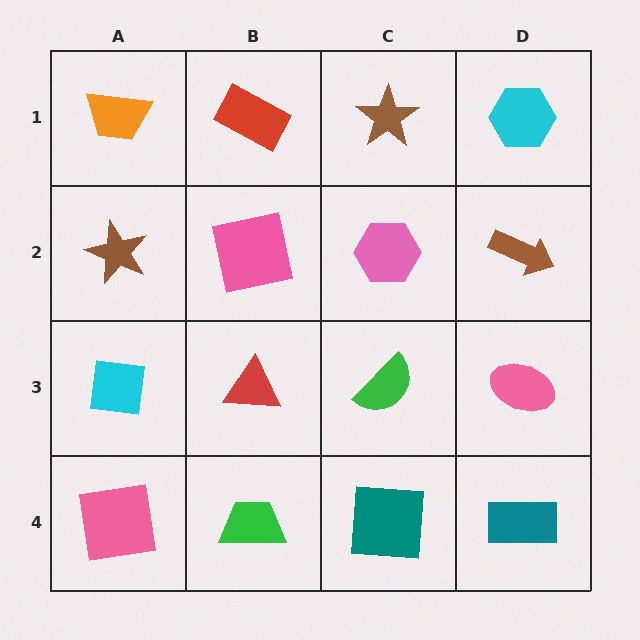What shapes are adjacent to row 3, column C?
A pink hexagon (row 2, column C), a teal square (row 4, column C), a red triangle (row 3, column B), a pink ellipse (row 3, column D).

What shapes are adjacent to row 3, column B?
A pink square (row 2, column B), a green trapezoid (row 4, column B), a cyan square (row 3, column A), a green semicircle (row 3, column C).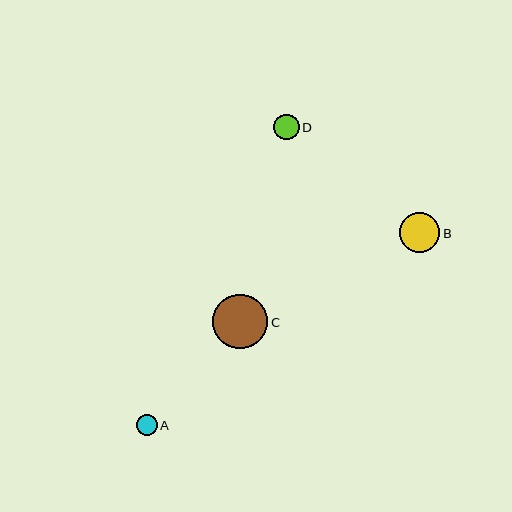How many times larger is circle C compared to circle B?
Circle C is approximately 1.4 times the size of circle B.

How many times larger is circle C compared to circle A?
Circle C is approximately 2.6 times the size of circle A.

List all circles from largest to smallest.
From largest to smallest: C, B, D, A.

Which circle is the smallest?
Circle A is the smallest with a size of approximately 21 pixels.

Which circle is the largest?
Circle C is the largest with a size of approximately 55 pixels.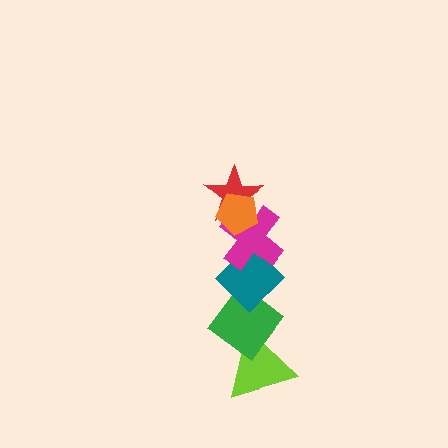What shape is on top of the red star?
The orange pentagon is on top of the red star.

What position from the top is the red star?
The red star is 2nd from the top.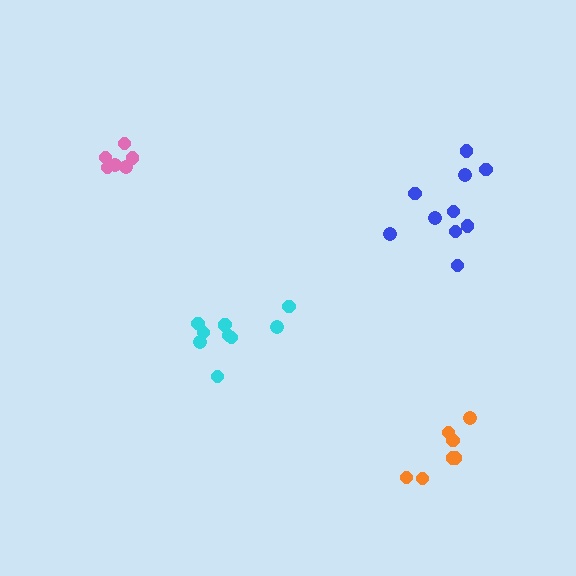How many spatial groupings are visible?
There are 4 spatial groupings.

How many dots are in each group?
Group 1: 6 dots, Group 2: 10 dots, Group 3: 10 dots, Group 4: 7 dots (33 total).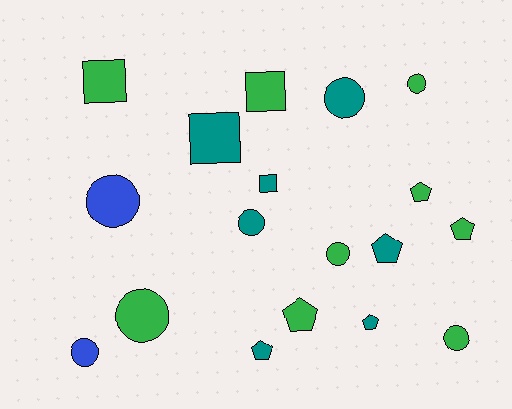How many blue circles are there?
There are 2 blue circles.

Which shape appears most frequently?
Circle, with 8 objects.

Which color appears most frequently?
Green, with 9 objects.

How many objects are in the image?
There are 18 objects.